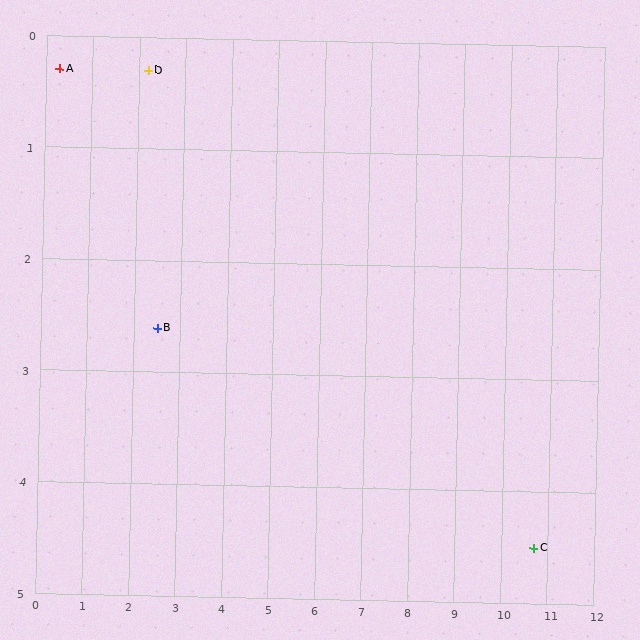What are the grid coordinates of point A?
Point A is at approximately (0.3, 0.3).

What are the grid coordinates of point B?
Point B is at approximately (2.5, 2.6).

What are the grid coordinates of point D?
Point D is at approximately (2.2, 0.3).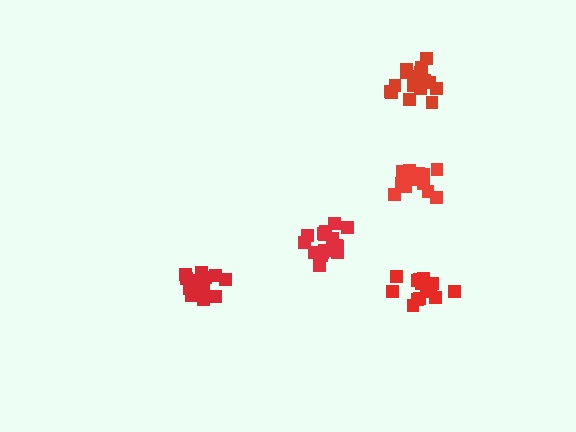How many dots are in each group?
Group 1: 17 dots, Group 2: 16 dots, Group 3: 18 dots, Group 4: 17 dots, Group 5: 14 dots (82 total).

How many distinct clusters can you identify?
There are 5 distinct clusters.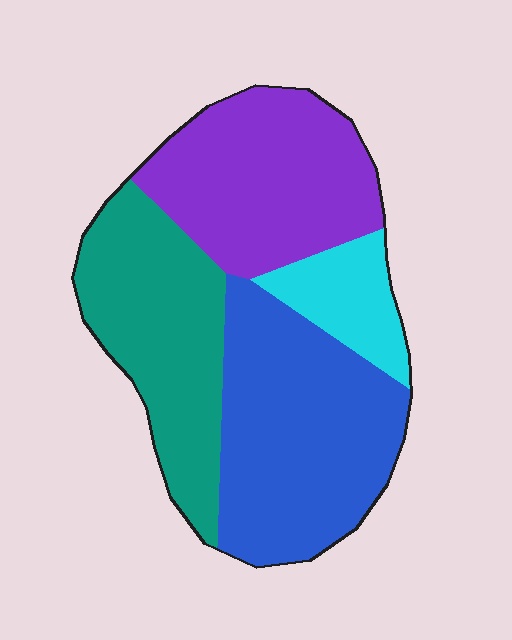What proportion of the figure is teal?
Teal takes up about one quarter (1/4) of the figure.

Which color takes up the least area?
Cyan, at roughly 10%.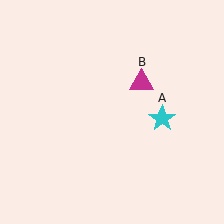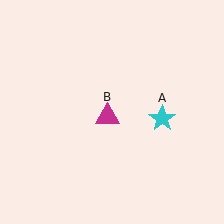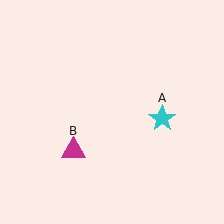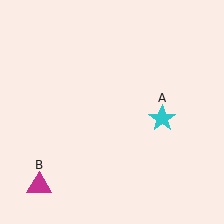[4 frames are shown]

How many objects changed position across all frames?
1 object changed position: magenta triangle (object B).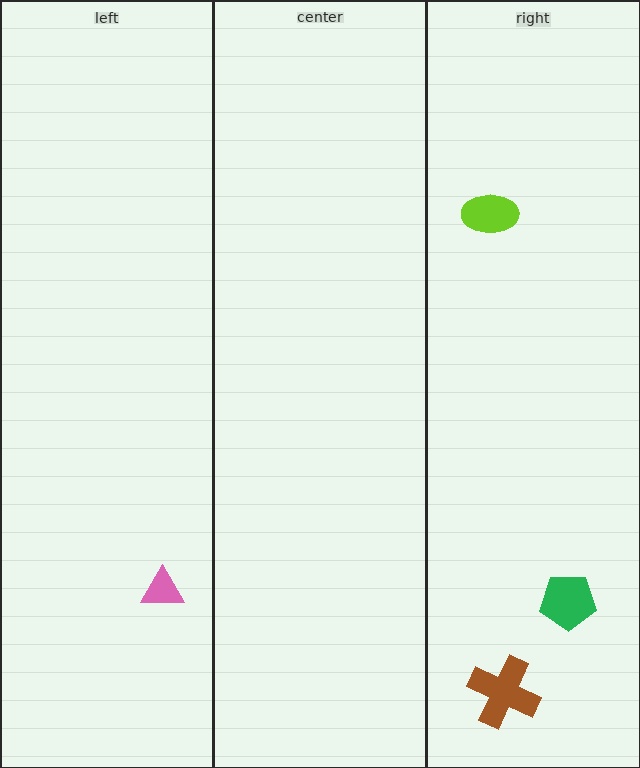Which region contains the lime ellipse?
The right region.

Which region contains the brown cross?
The right region.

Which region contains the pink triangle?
The left region.